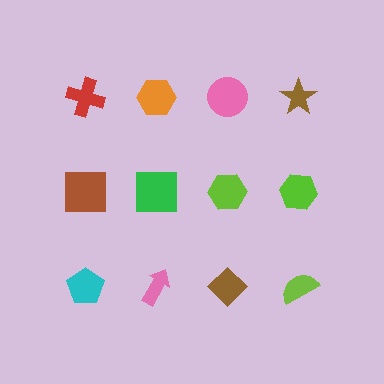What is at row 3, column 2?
A pink arrow.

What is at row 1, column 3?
A pink circle.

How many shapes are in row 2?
4 shapes.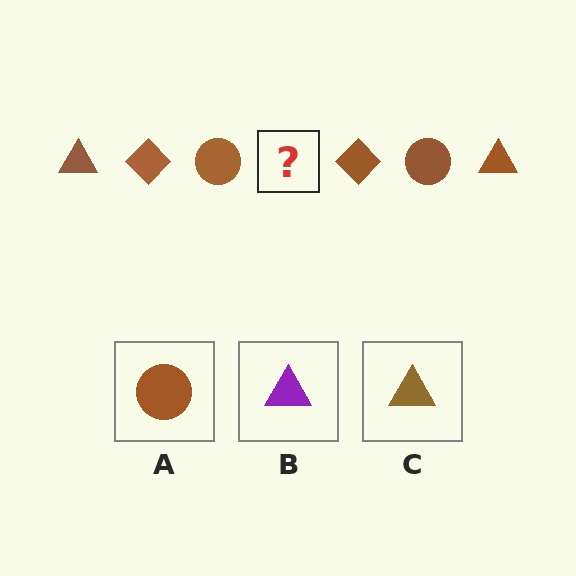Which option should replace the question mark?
Option C.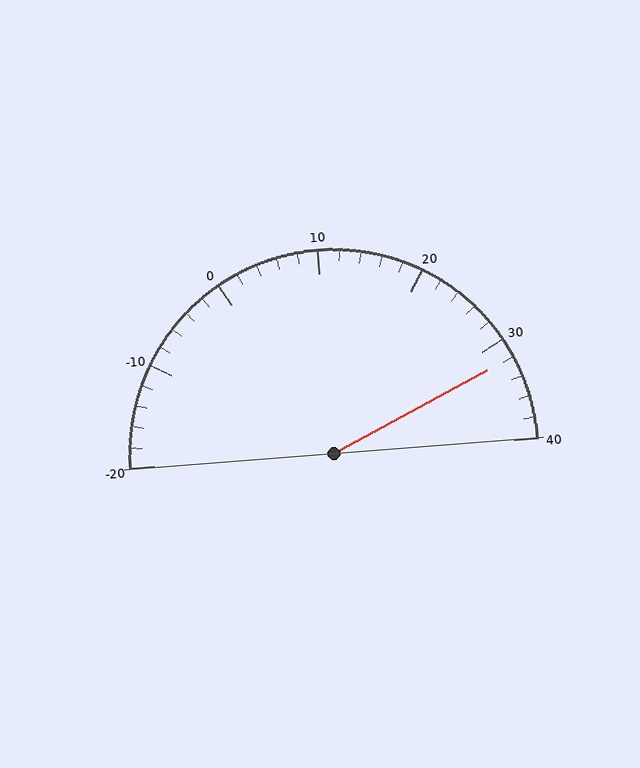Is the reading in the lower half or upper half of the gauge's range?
The reading is in the upper half of the range (-20 to 40).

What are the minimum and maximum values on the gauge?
The gauge ranges from -20 to 40.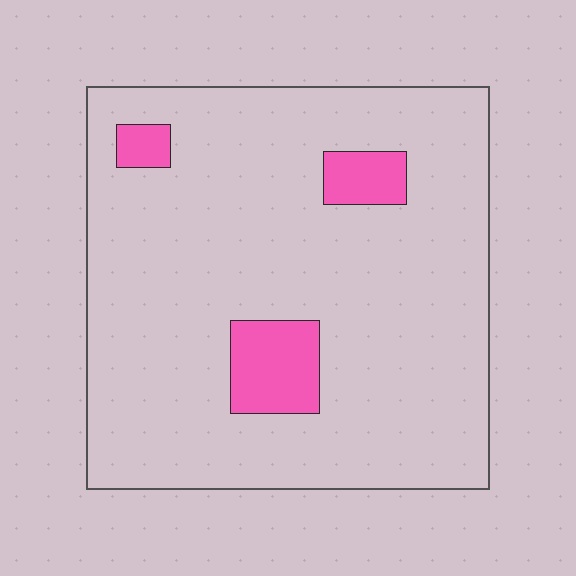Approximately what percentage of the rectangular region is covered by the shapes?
Approximately 10%.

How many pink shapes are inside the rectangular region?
3.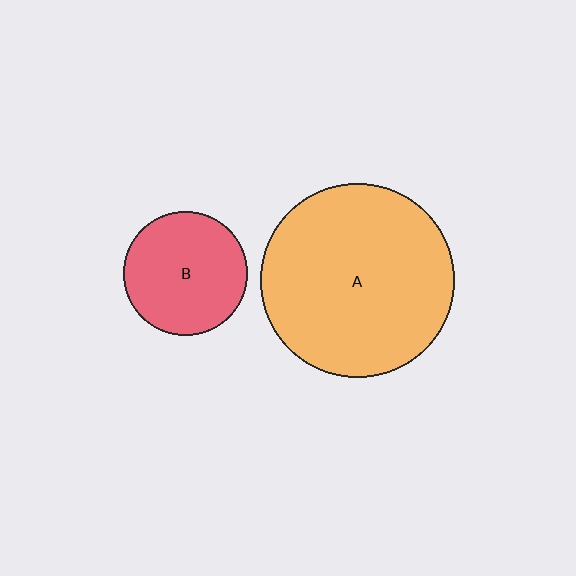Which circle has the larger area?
Circle A (orange).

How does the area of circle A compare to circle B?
Approximately 2.4 times.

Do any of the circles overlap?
No, none of the circles overlap.